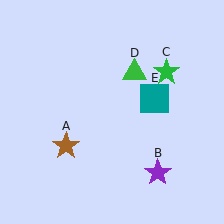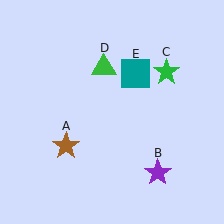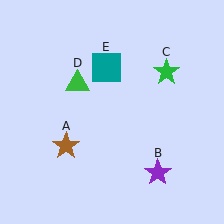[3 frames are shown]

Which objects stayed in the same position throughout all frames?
Brown star (object A) and purple star (object B) and green star (object C) remained stationary.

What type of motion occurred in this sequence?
The green triangle (object D), teal square (object E) rotated counterclockwise around the center of the scene.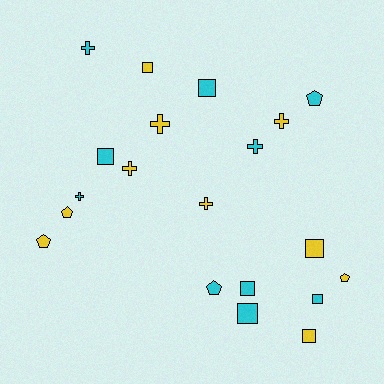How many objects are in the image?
There are 20 objects.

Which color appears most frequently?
Cyan, with 10 objects.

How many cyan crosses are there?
There are 3 cyan crosses.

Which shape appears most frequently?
Square, with 8 objects.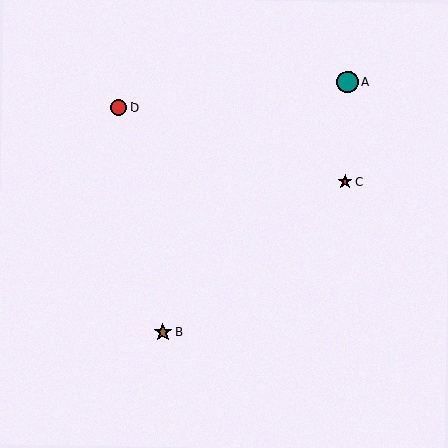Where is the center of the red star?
The center of the red star is at (345, 182).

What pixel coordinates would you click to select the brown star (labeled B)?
Click at (163, 332) to select the brown star B.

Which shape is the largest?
The teal circle (labeled A) is the largest.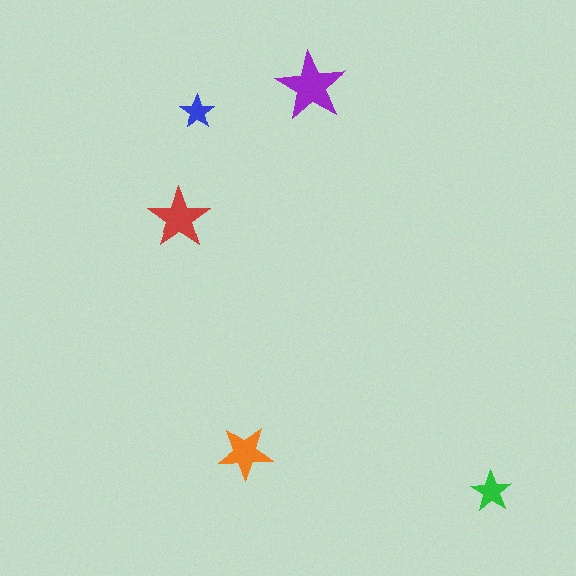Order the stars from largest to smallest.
the purple one, the red one, the orange one, the green one, the blue one.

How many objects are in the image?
There are 5 objects in the image.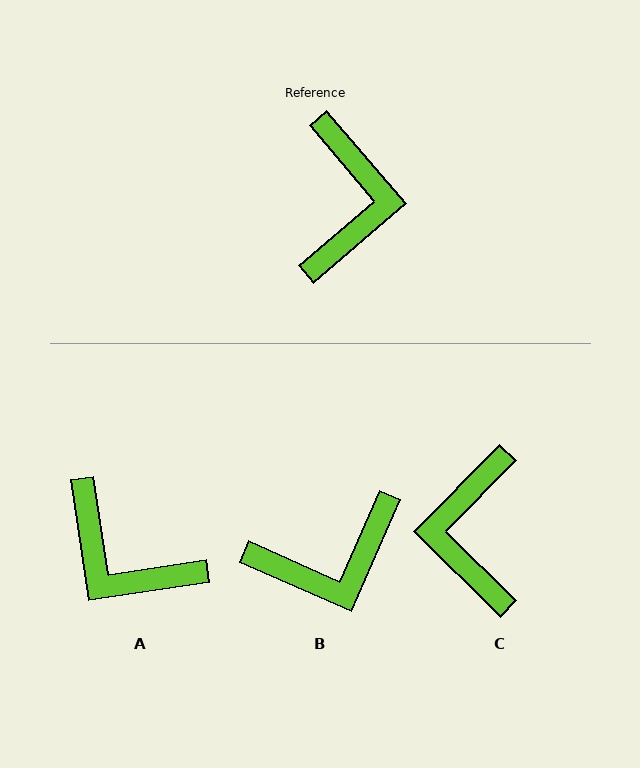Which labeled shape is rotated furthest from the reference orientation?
C, about 175 degrees away.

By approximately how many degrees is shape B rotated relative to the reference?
Approximately 64 degrees clockwise.